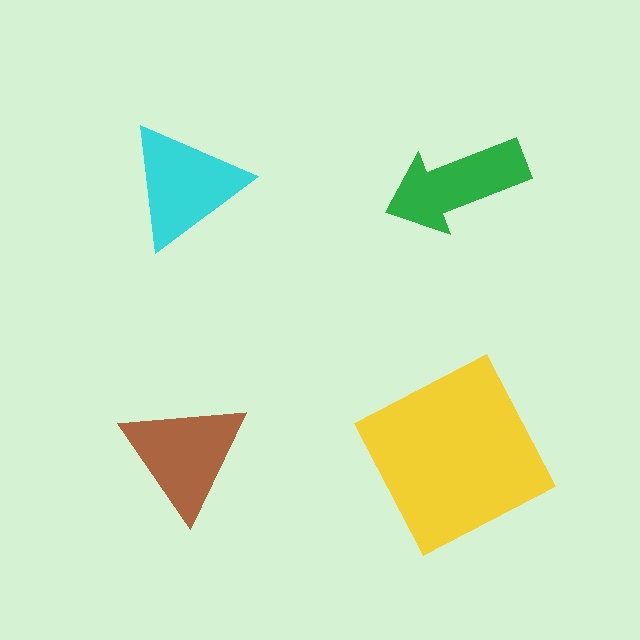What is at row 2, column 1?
A brown triangle.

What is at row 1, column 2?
A green arrow.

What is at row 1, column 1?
A cyan triangle.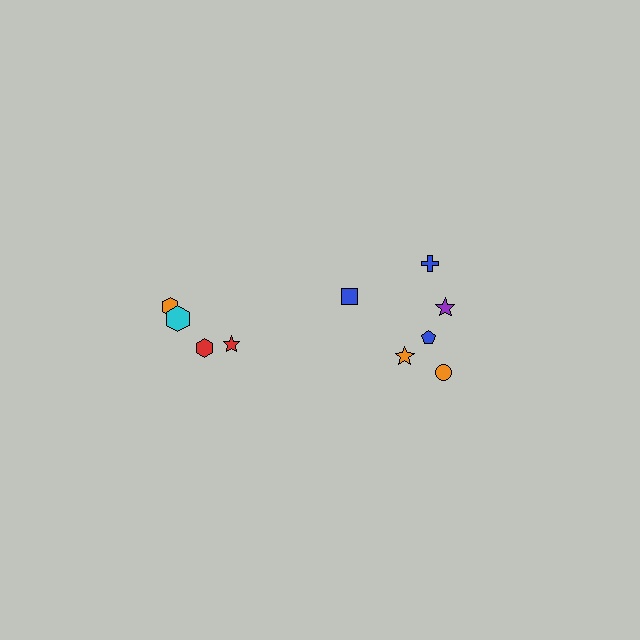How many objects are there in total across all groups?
There are 10 objects.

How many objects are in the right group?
There are 6 objects.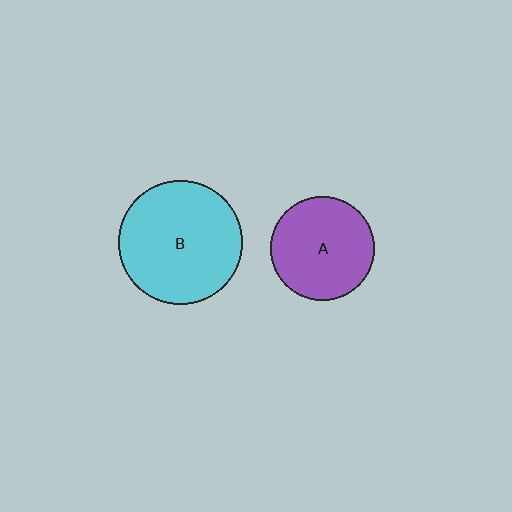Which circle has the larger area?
Circle B (cyan).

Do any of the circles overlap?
No, none of the circles overlap.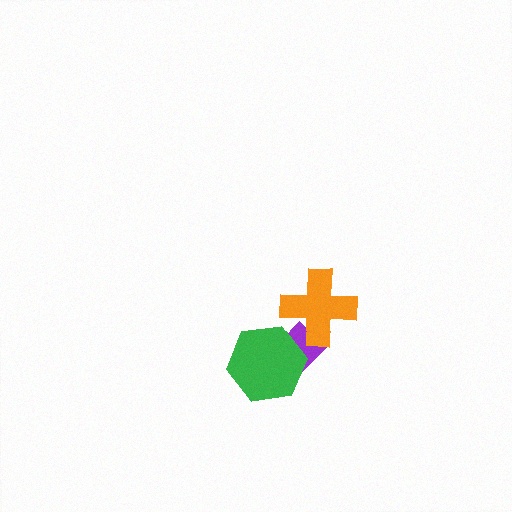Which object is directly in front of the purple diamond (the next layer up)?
The green hexagon is directly in front of the purple diamond.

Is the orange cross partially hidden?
No, no other shape covers it.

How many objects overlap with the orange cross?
1 object overlaps with the orange cross.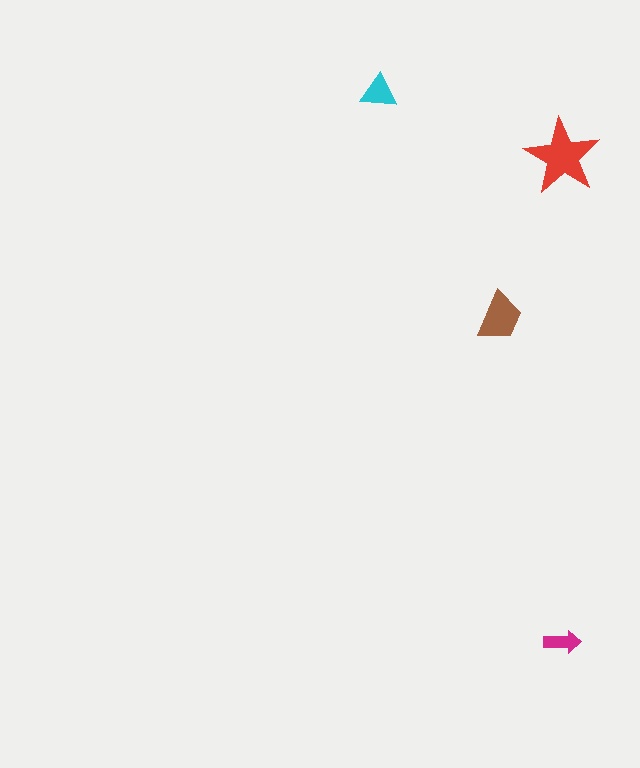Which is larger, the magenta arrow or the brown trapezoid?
The brown trapezoid.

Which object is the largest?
The red star.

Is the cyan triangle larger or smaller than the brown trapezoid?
Smaller.